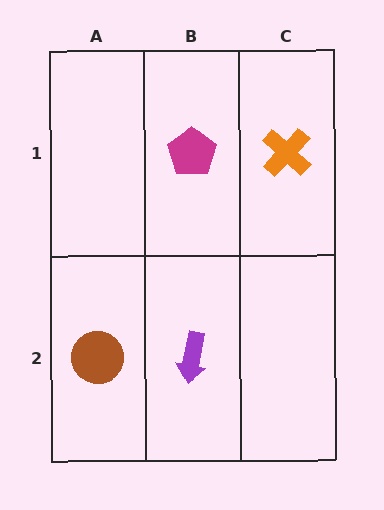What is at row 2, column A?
A brown circle.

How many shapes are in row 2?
2 shapes.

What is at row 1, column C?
An orange cross.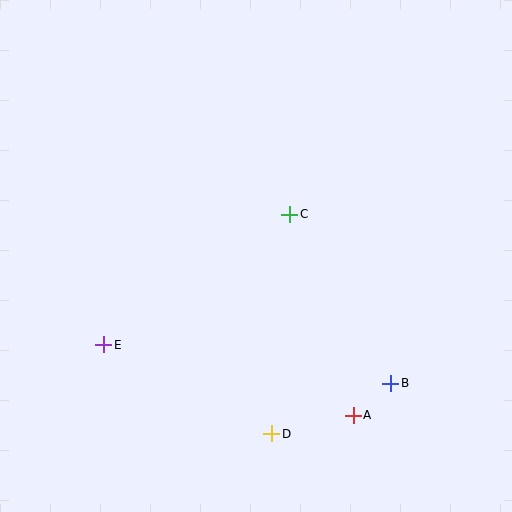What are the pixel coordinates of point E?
Point E is at (104, 345).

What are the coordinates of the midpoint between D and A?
The midpoint between D and A is at (313, 425).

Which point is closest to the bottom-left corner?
Point E is closest to the bottom-left corner.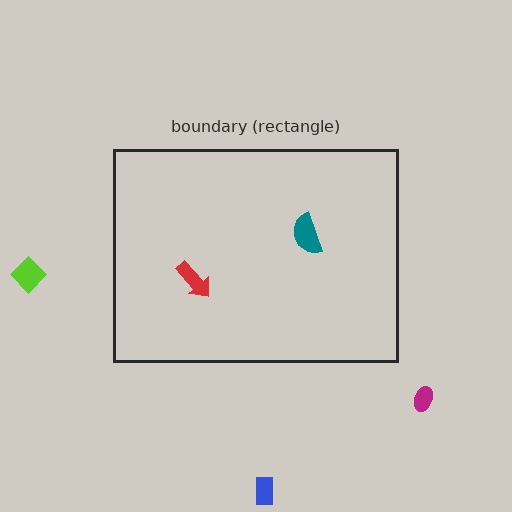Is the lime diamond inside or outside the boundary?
Outside.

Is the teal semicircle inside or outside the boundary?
Inside.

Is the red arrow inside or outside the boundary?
Inside.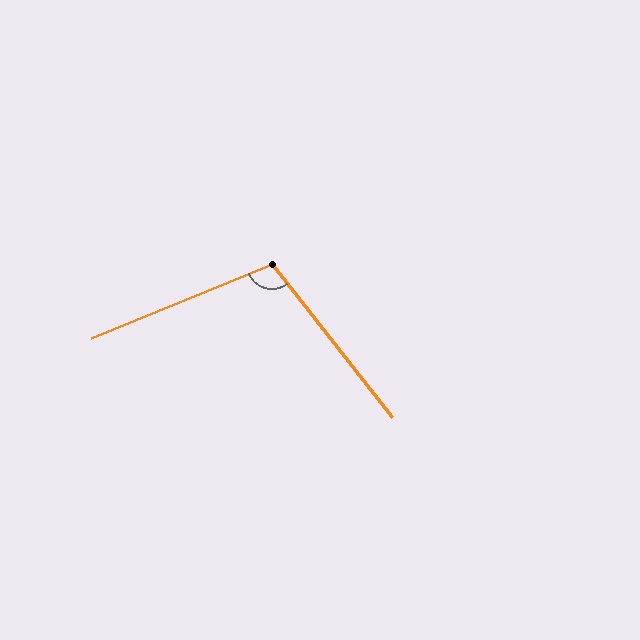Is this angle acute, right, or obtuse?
It is obtuse.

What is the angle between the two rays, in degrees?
Approximately 105 degrees.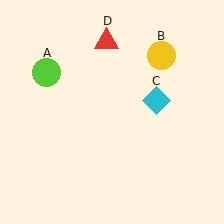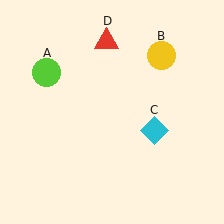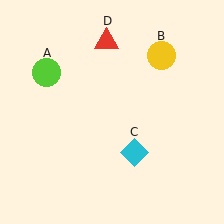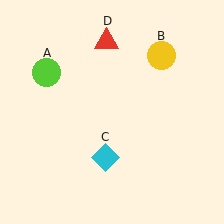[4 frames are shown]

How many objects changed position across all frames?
1 object changed position: cyan diamond (object C).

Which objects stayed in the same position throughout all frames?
Lime circle (object A) and yellow circle (object B) and red triangle (object D) remained stationary.